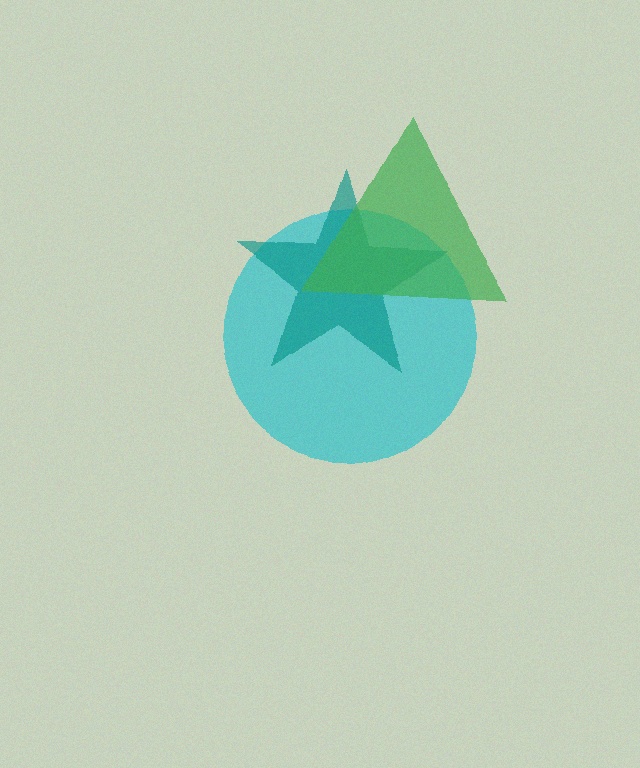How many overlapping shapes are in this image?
There are 3 overlapping shapes in the image.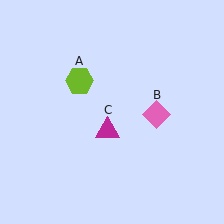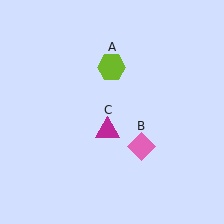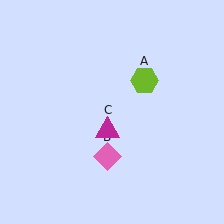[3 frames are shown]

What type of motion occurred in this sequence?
The lime hexagon (object A), pink diamond (object B) rotated clockwise around the center of the scene.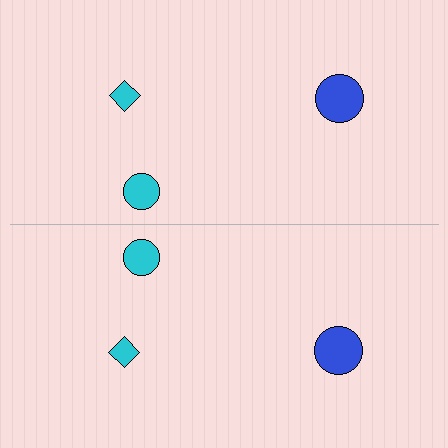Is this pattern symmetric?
Yes, this pattern has bilateral (reflection) symmetry.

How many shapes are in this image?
There are 6 shapes in this image.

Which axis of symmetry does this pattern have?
The pattern has a horizontal axis of symmetry running through the center of the image.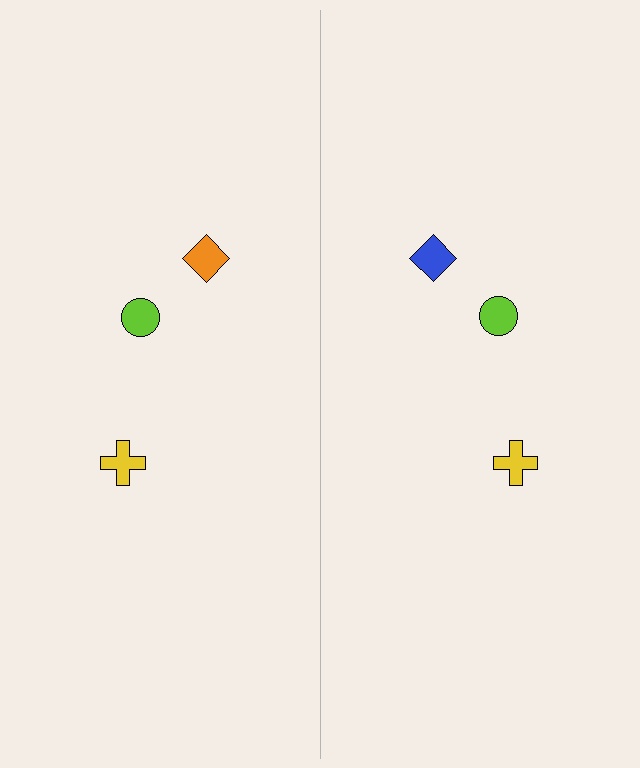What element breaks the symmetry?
The blue diamond on the right side breaks the symmetry — its mirror counterpart is orange.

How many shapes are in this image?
There are 6 shapes in this image.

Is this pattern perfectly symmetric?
No, the pattern is not perfectly symmetric. The blue diamond on the right side breaks the symmetry — its mirror counterpart is orange.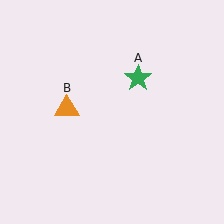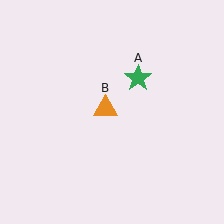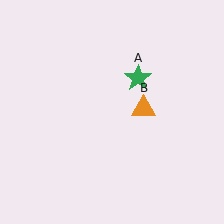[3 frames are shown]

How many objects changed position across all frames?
1 object changed position: orange triangle (object B).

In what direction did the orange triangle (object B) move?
The orange triangle (object B) moved right.